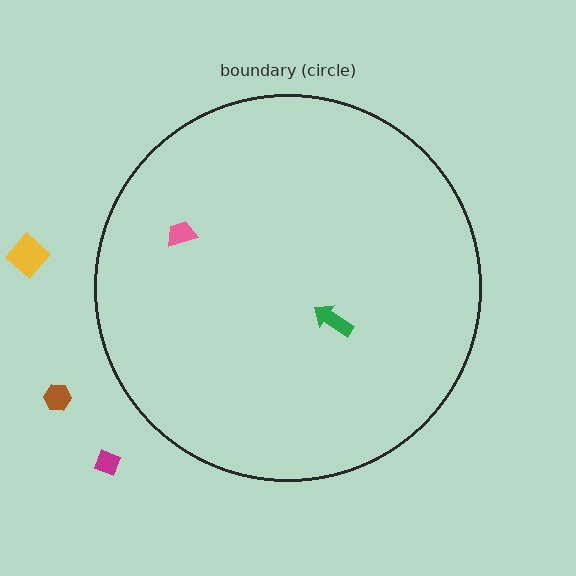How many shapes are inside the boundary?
2 inside, 3 outside.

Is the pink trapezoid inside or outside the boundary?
Inside.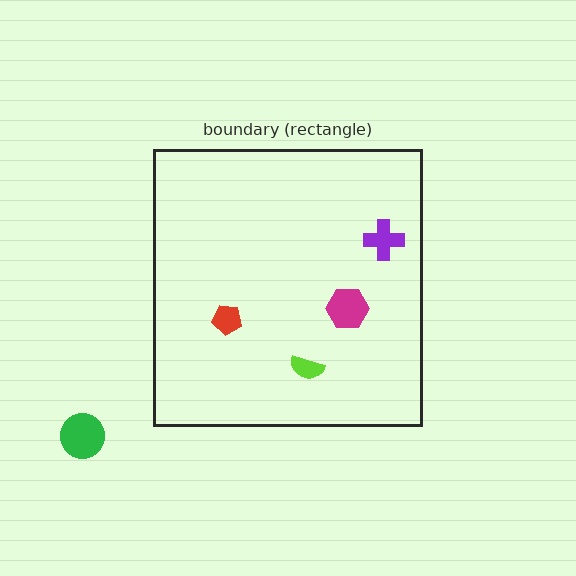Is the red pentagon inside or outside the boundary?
Inside.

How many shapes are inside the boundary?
4 inside, 1 outside.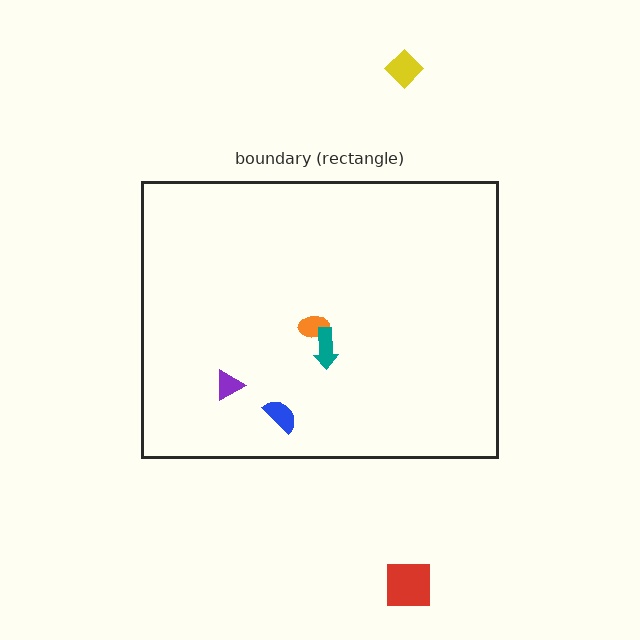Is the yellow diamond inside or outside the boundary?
Outside.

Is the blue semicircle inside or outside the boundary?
Inside.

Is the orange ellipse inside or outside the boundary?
Inside.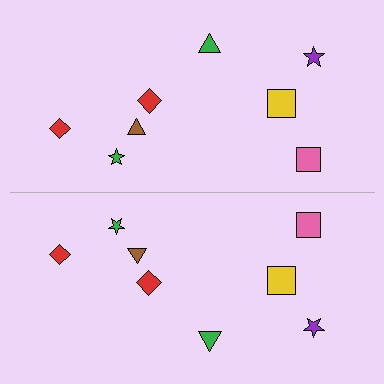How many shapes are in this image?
There are 16 shapes in this image.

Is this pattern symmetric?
Yes, this pattern has bilateral (reflection) symmetry.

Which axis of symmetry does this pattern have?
The pattern has a horizontal axis of symmetry running through the center of the image.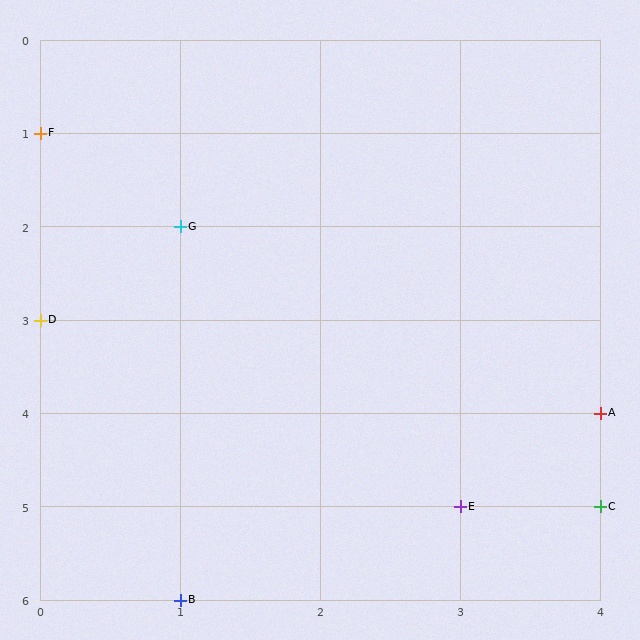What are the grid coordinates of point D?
Point D is at grid coordinates (0, 3).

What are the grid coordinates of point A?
Point A is at grid coordinates (4, 4).